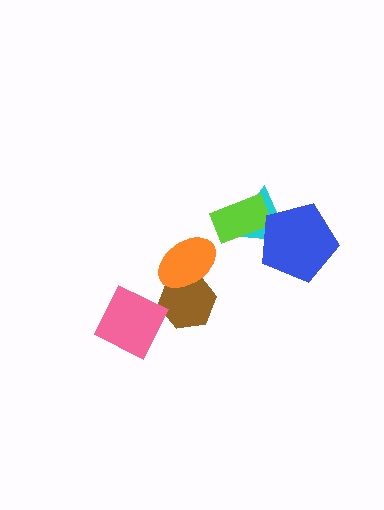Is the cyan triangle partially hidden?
Yes, it is partially covered by another shape.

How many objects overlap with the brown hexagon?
2 objects overlap with the brown hexagon.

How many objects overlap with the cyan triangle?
2 objects overlap with the cyan triangle.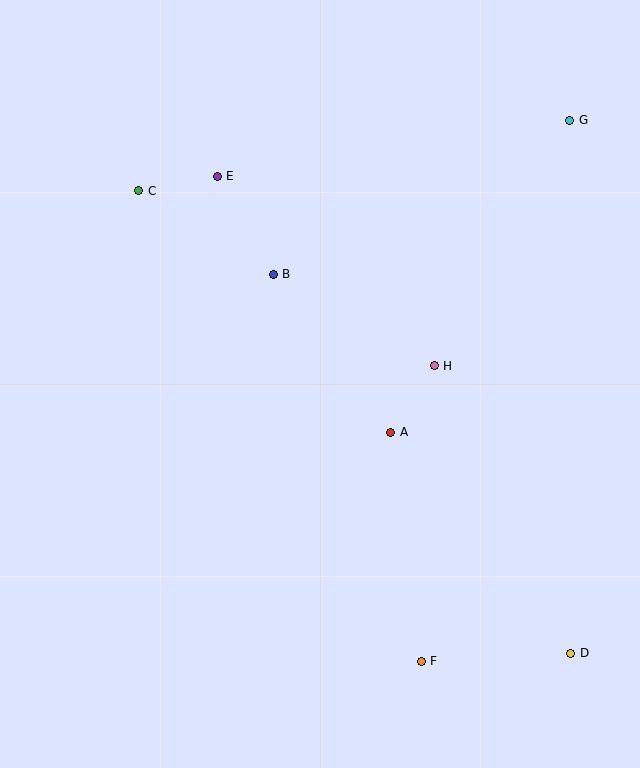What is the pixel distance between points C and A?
The distance between C and A is 349 pixels.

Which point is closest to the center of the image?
Point A at (391, 432) is closest to the center.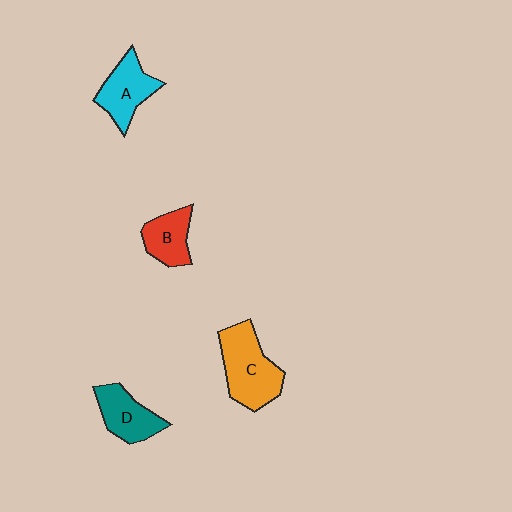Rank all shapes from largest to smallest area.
From largest to smallest: C (orange), A (cyan), D (teal), B (red).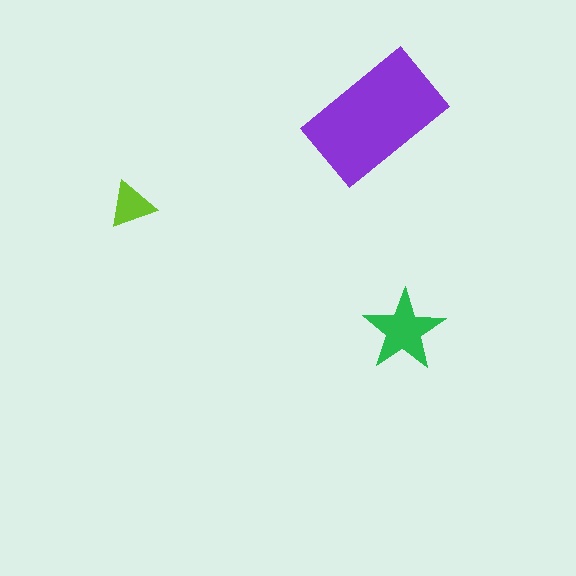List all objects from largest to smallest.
The purple rectangle, the green star, the lime triangle.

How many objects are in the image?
There are 3 objects in the image.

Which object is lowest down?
The green star is bottommost.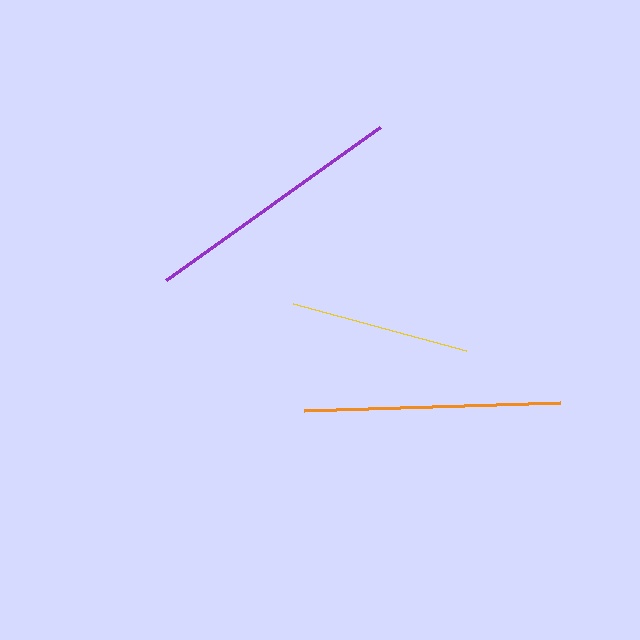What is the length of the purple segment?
The purple segment is approximately 263 pixels long.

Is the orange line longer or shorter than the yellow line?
The orange line is longer than the yellow line.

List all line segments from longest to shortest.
From longest to shortest: purple, orange, yellow.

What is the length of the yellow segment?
The yellow segment is approximately 179 pixels long.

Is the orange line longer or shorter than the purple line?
The purple line is longer than the orange line.